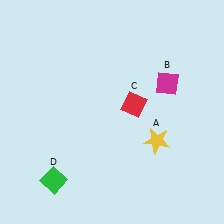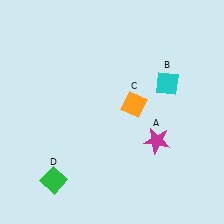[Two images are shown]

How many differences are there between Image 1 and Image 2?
There are 3 differences between the two images.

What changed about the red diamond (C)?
In Image 1, C is red. In Image 2, it changed to orange.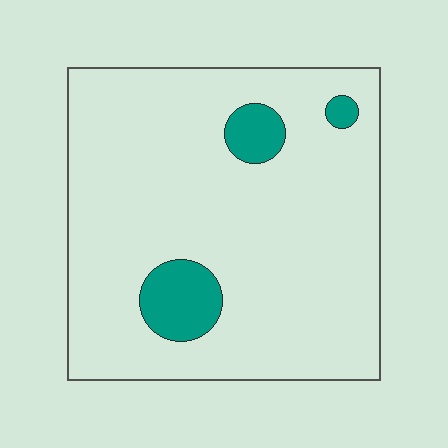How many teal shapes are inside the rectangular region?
3.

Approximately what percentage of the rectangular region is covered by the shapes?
Approximately 10%.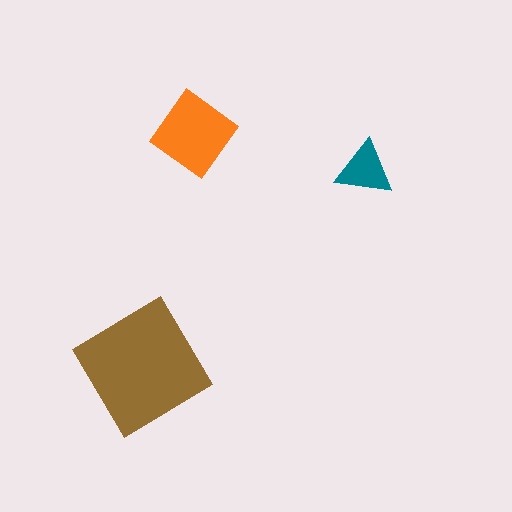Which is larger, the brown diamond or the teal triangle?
The brown diamond.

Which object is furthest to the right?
The teal triangle is rightmost.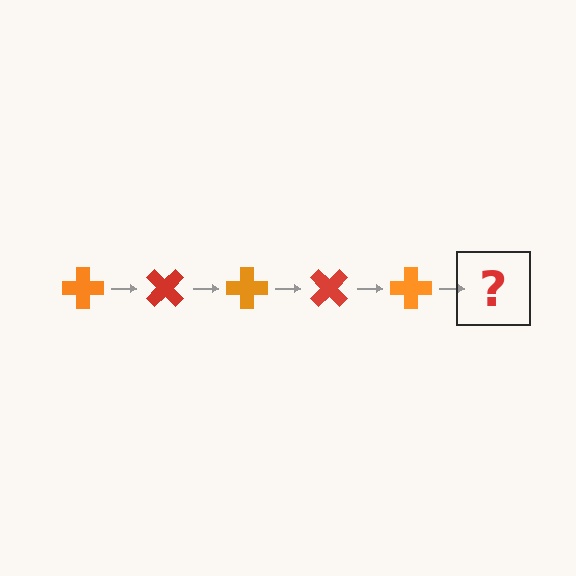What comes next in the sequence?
The next element should be a red cross, rotated 225 degrees from the start.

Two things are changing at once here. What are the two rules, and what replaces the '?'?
The two rules are that it rotates 45 degrees each step and the color cycles through orange and red. The '?' should be a red cross, rotated 225 degrees from the start.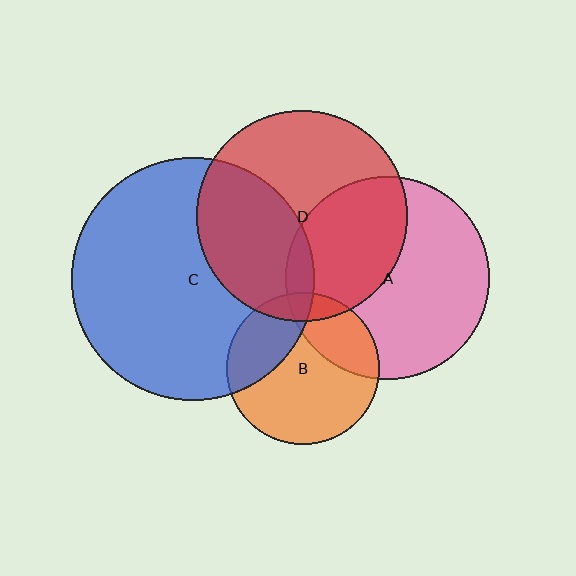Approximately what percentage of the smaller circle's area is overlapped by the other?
Approximately 10%.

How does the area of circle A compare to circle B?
Approximately 1.8 times.